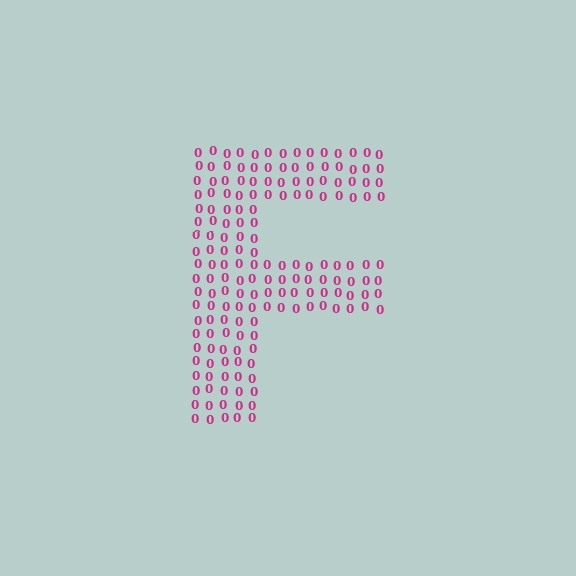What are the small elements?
The small elements are digit 0's.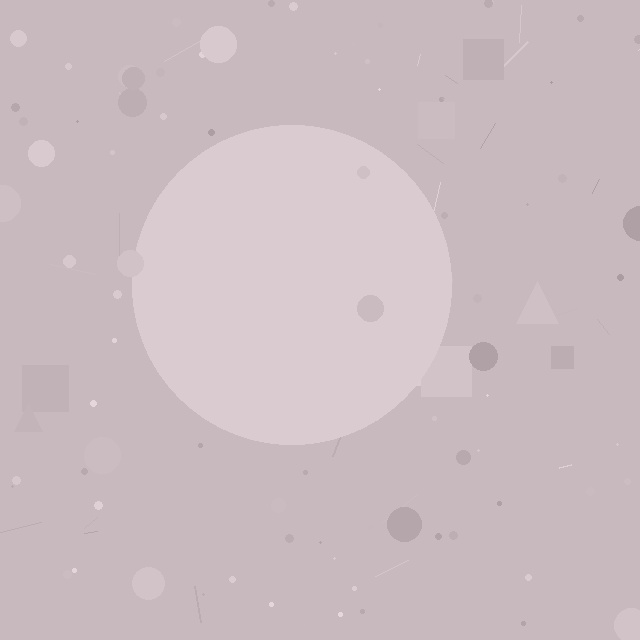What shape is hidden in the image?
A circle is hidden in the image.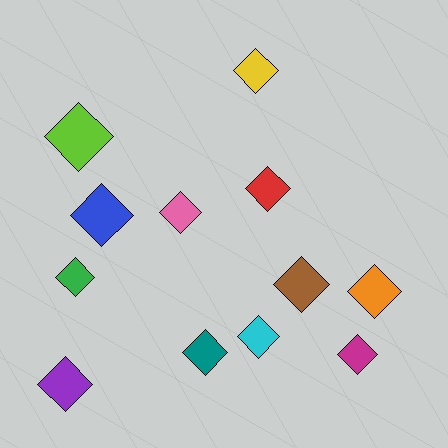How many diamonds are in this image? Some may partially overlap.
There are 12 diamonds.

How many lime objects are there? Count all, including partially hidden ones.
There is 1 lime object.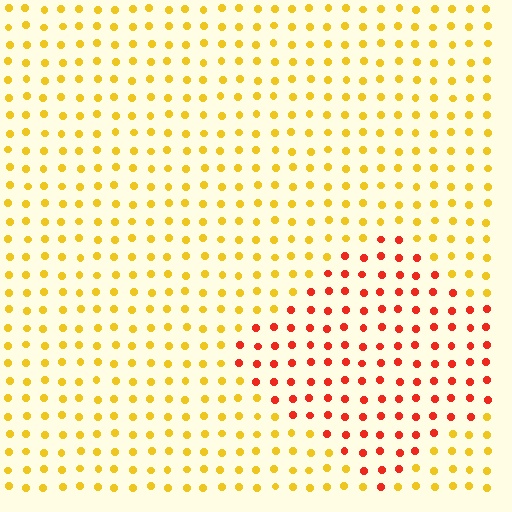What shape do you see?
I see a diamond.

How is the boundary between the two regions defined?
The boundary is defined purely by a slight shift in hue (about 46 degrees). Spacing, size, and orientation are identical on both sides.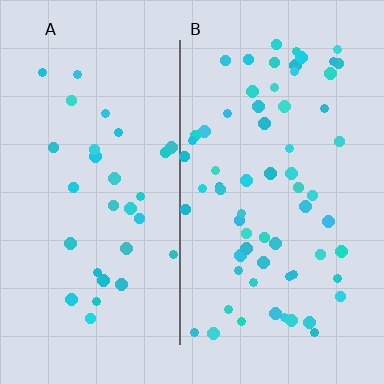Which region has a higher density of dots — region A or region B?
B (the right).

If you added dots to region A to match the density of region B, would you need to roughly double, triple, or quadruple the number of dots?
Approximately double.